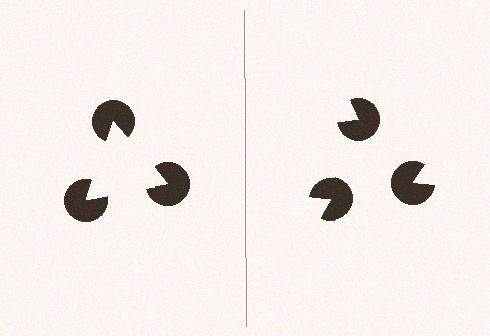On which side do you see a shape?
An illusory triangle appears on the left side. On the right side the wedge cuts are rotated, so no coherent shape forms.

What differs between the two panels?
The pac-man discs are positioned identically on both sides; only the wedge orientations differ. On the left they align to a triangle; on the right they are misaligned.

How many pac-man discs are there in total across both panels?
6 — 3 on each side.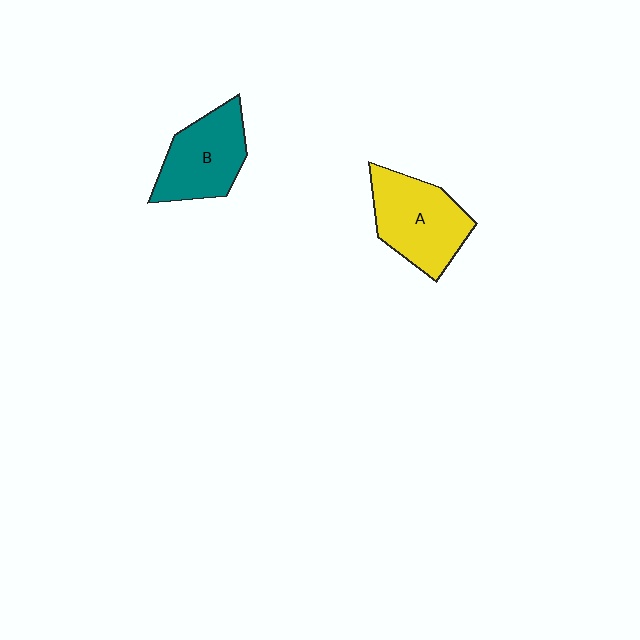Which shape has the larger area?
Shape A (yellow).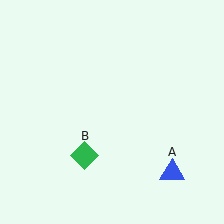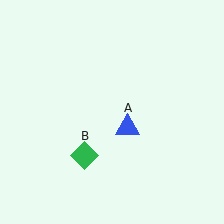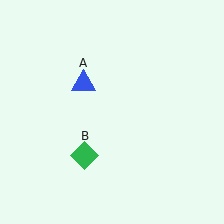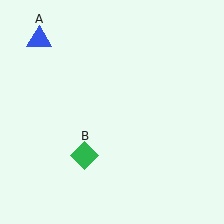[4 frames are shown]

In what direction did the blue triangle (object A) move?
The blue triangle (object A) moved up and to the left.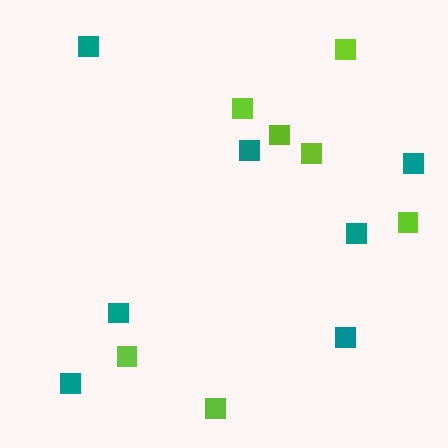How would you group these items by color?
There are 2 groups: one group of lime squares (7) and one group of teal squares (7).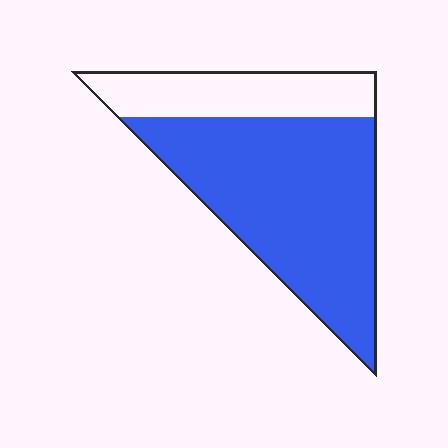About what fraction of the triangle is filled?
About three quarters (3/4).